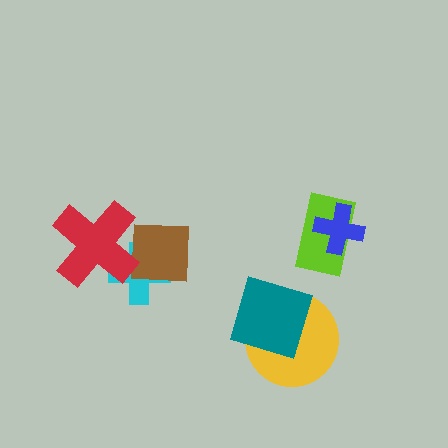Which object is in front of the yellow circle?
The teal square is in front of the yellow circle.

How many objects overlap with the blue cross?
1 object overlaps with the blue cross.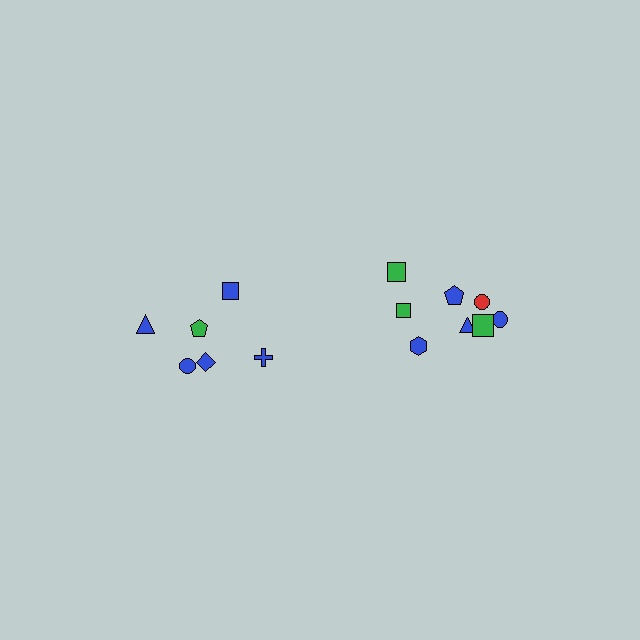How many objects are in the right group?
There are 8 objects.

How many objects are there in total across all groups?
There are 14 objects.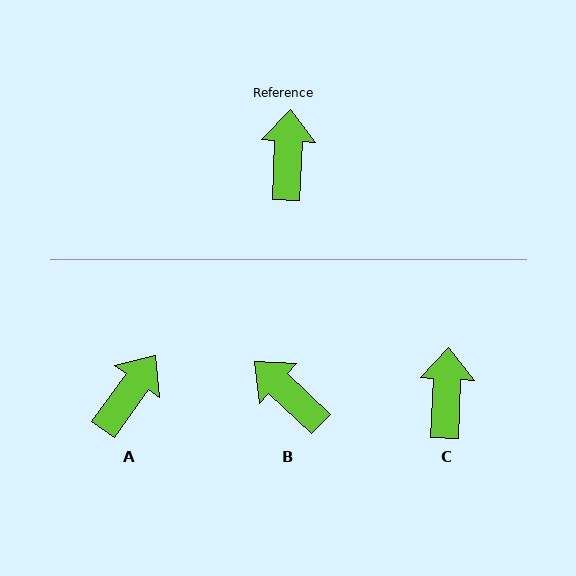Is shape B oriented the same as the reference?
No, it is off by about 49 degrees.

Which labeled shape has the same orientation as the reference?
C.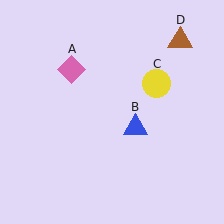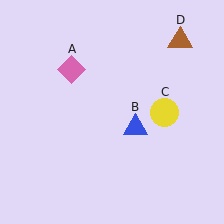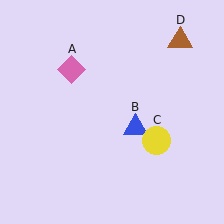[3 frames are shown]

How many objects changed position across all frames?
1 object changed position: yellow circle (object C).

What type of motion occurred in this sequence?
The yellow circle (object C) rotated clockwise around the center of the scene.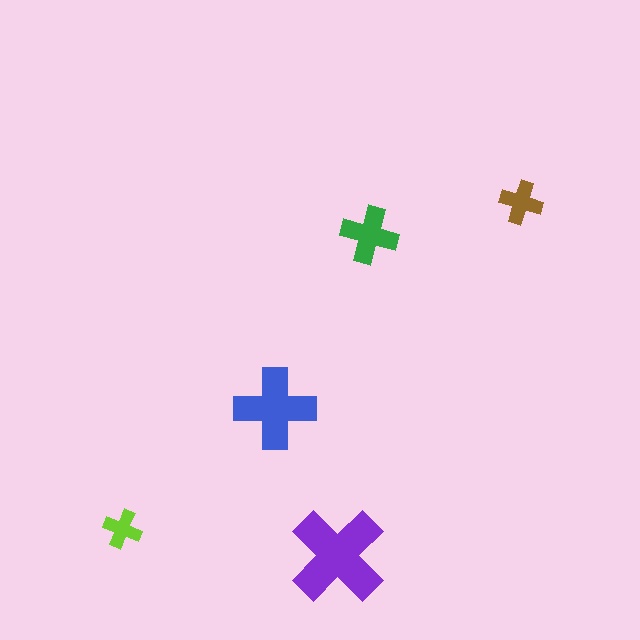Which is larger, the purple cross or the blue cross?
The purple one.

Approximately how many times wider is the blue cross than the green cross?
About 1.5 times wider.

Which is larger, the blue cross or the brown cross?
The blue one.